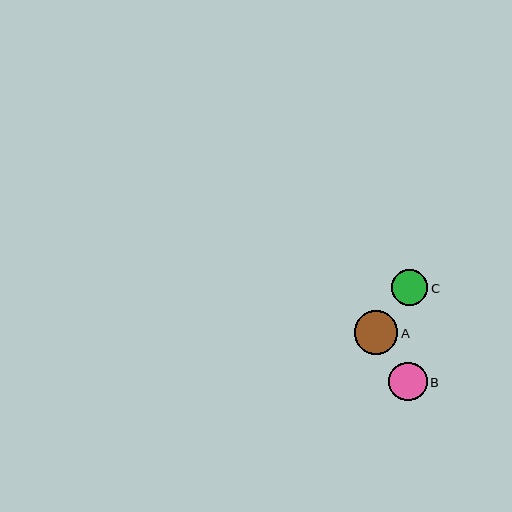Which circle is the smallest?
Circle C is the smallest with a size of approximately 36 pixels.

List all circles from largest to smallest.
From largest to smallest: A, B, C.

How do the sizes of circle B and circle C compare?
Circle B and circle C are approximately the same size.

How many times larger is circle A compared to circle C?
Circle A is approximately 1.2 times the size of circle C.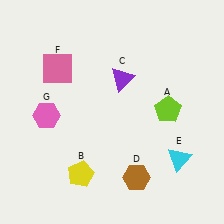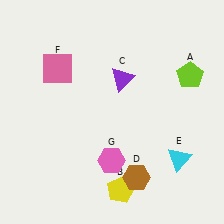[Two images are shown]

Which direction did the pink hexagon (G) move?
The pink hexagon (G) moved right.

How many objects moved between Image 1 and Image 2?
3 objects moved between the two images.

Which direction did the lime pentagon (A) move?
The lime pentagon (A) moved up.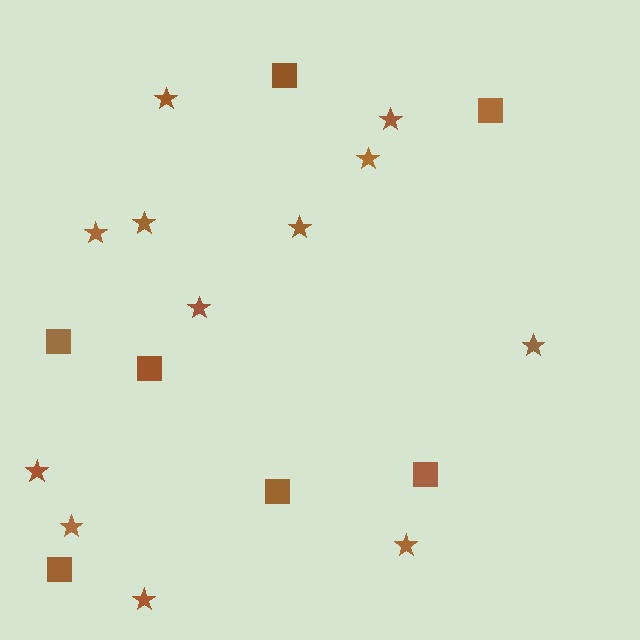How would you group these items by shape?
There are 2 groups: one group of squares (7) and one group of stars (12).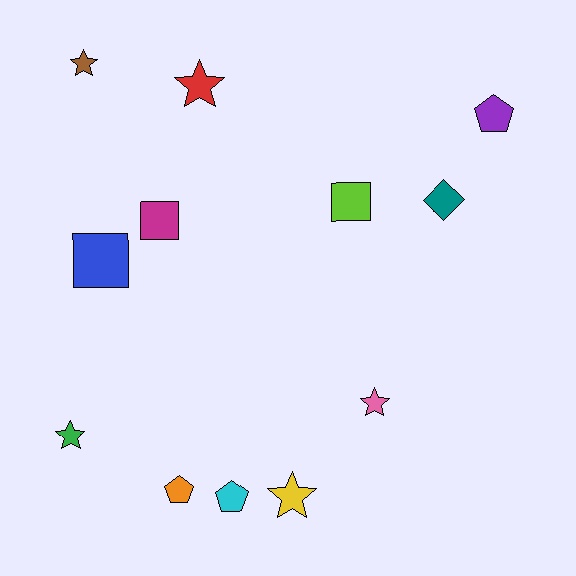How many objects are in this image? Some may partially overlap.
There are 12 objects.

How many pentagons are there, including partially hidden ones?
There are 3 pentagons.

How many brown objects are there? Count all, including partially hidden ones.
There is 1 brown object.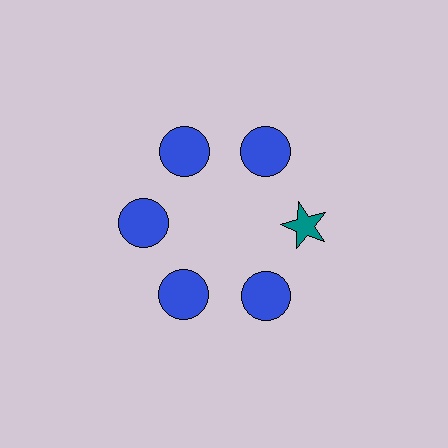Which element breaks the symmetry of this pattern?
The teal star at roughly the 3 o'clock position breaks the symmetry. All other shapes are blue circles.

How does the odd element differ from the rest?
It differs in both color (teal instead of blue) and shape (star instead of circle).